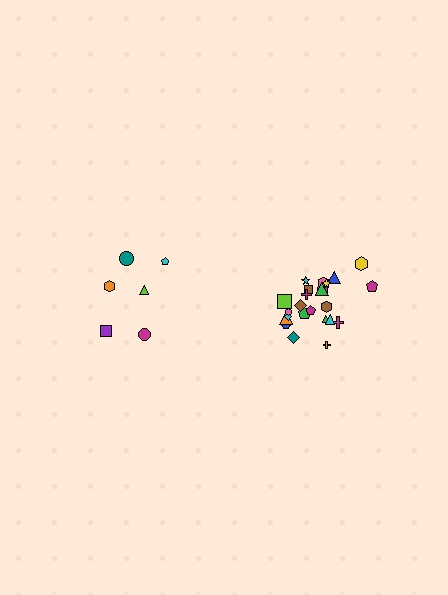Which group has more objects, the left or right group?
The right group.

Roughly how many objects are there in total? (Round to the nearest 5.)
Roughly 30 objects in total.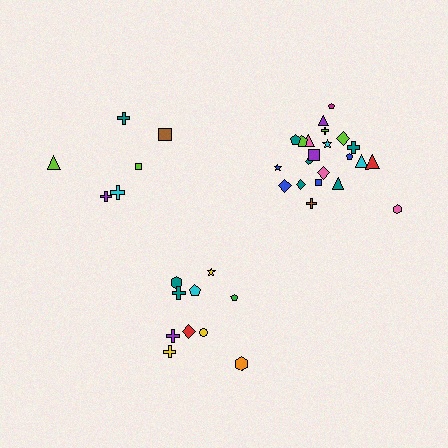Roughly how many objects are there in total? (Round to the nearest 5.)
Roughly 40 objects in total.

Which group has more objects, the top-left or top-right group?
The top-right group.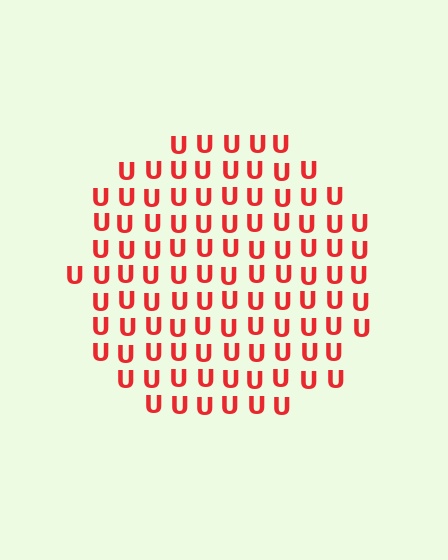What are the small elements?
The small elements are letter U's.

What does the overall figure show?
The overall figure shows a circle.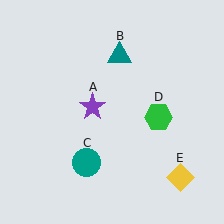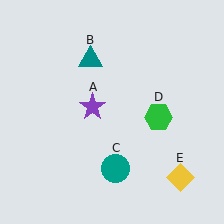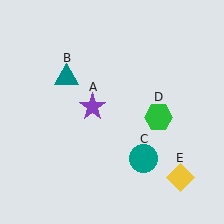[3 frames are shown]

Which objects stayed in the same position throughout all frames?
Purple star (object A) and green hexagon (object D) and yellow diamond (object E) remained stationary.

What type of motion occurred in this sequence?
The teal triangle (object B), teal circle (object C) rotated counterclockwise around the center of the scene.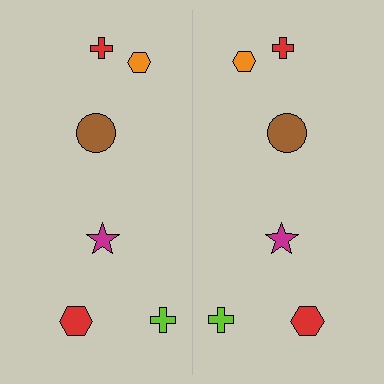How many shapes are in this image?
There are 12 shapes in this image.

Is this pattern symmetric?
Yes, this pattern has bilateral (reflection) symmetry.